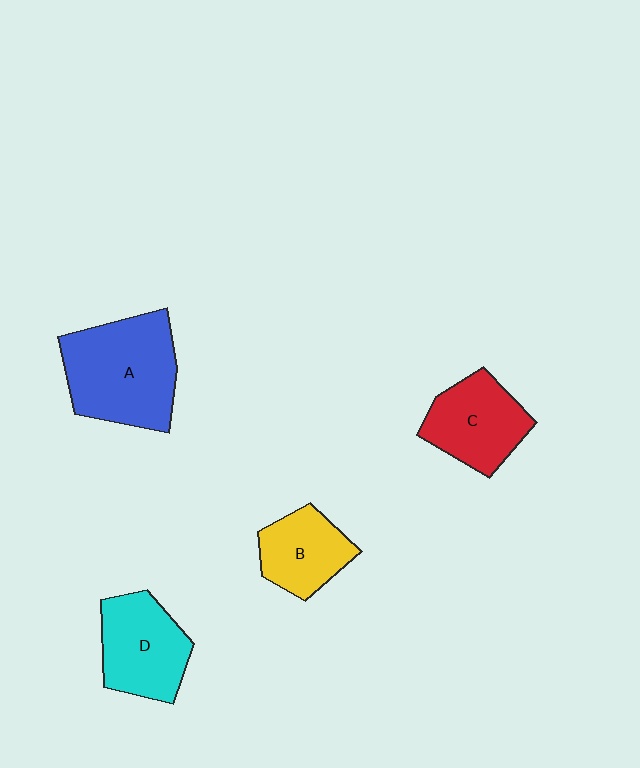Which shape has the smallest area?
Shape B (yellow).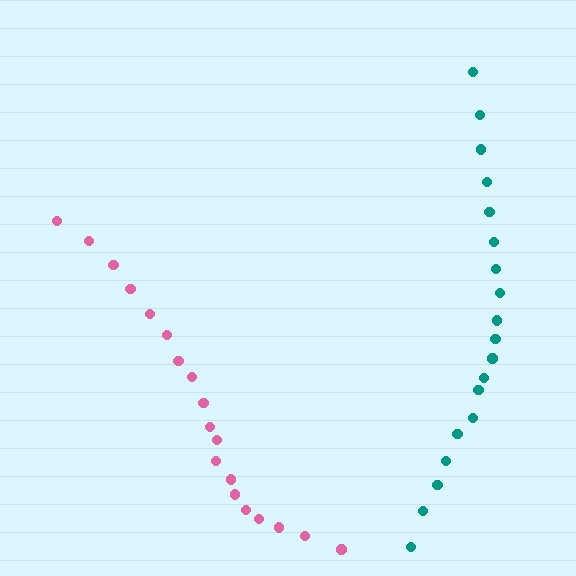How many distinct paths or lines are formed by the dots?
There are 2 distinct paths.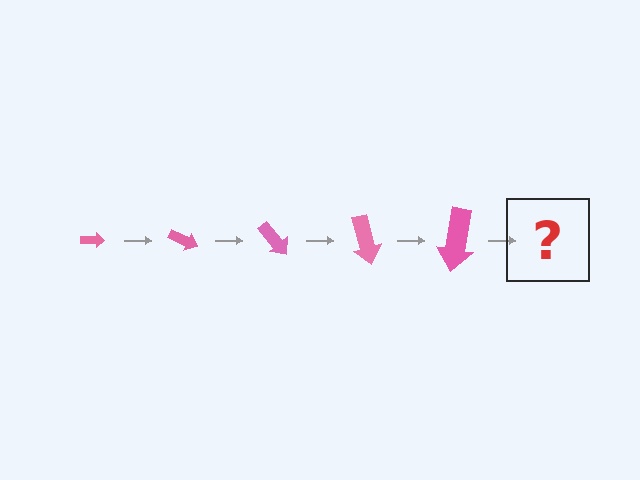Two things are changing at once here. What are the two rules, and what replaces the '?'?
The two rules are that the arrow grows larger each step and it rotates 25 degrees each step. The '?' should be an arrow, larger than the previous one and rotated 125 degrees from the start.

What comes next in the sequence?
The next element should be an arrow, larger than the previous one and rotated 125 degrees from the start.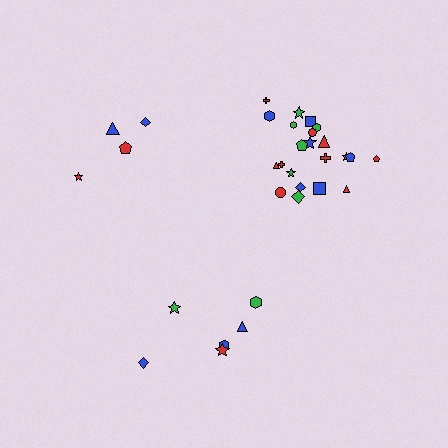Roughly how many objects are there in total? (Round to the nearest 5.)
Roughly 30 objects in total.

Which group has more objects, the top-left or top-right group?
The top-right group.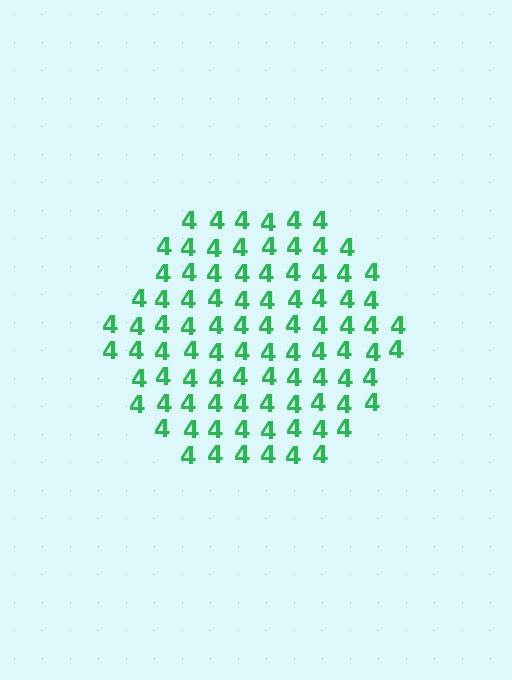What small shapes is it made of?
It is made of small digit 4's.